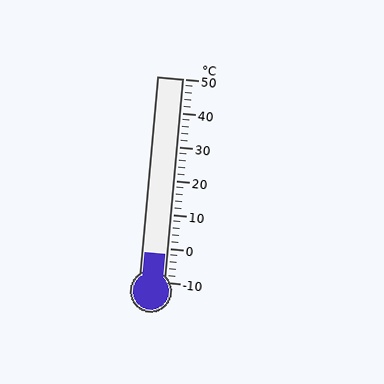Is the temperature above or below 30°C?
The temperature is below 30°C.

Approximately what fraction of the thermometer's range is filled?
The thermometer is filled to approximately 15% of its range.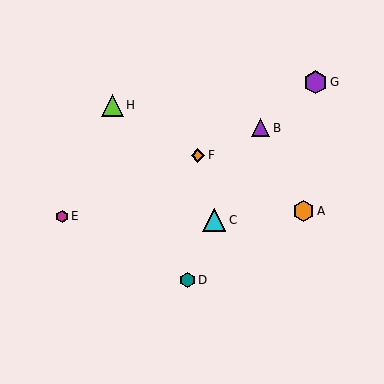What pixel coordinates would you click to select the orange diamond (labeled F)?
Click at (198, 155) to select the orange diamond F.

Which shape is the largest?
The purple hexagon (labeled G) is the largest.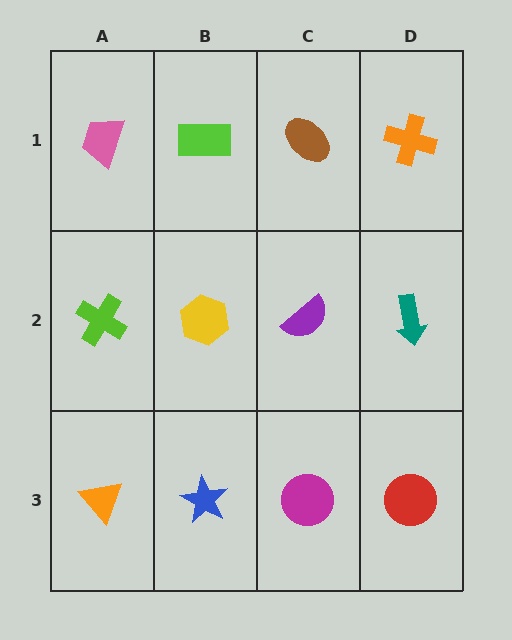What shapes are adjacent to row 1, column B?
A yellow hexagon (row 2, column B), a pink trapezoid (row 1, column A), a brown ellipse (row 1, column C).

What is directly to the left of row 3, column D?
A magenta circle.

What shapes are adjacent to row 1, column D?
A teal arrow (row 2, column D), a brown ellipse (row 1, column C).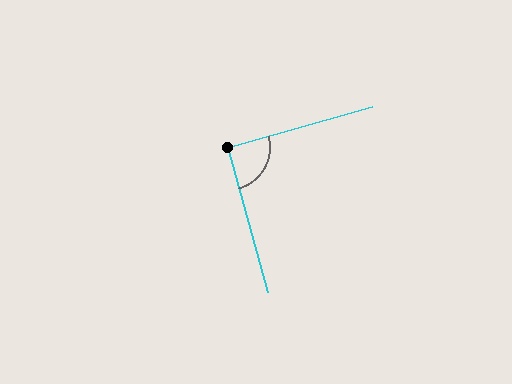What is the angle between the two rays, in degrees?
Approximately 90 degrees.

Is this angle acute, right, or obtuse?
It is approximately a right angle.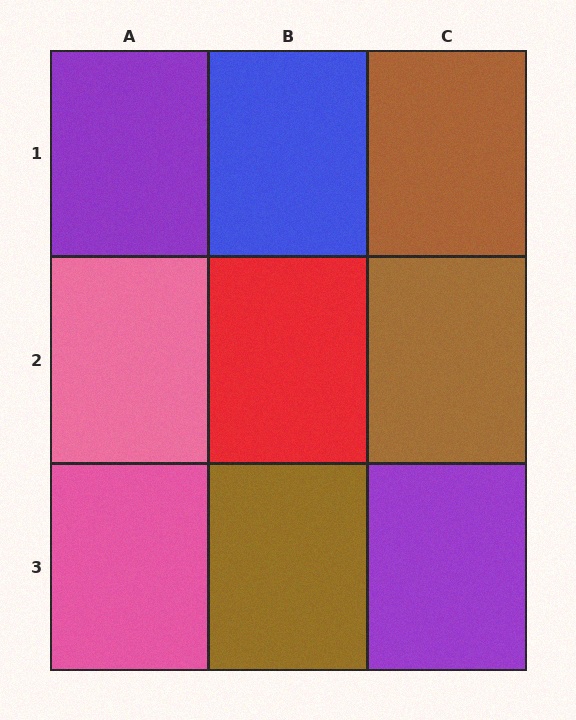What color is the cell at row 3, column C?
Purple.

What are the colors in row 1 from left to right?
Purple, blue, brown.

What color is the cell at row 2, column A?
Pink.